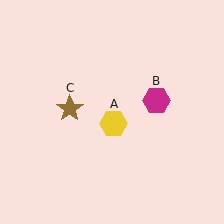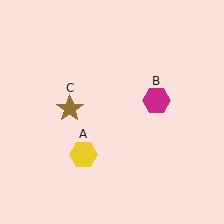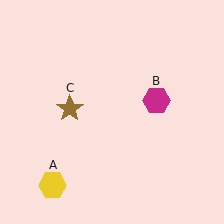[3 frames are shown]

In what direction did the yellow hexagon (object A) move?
The yellow hexagon (object A) moved down and to the left.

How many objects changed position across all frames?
1 object changed position: yellow hexagon (object A).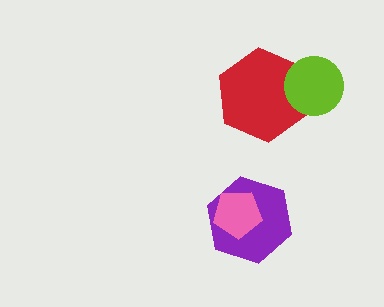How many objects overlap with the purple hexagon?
1 object overlaps with the purple hexagon.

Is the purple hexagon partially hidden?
Yes, it is partially covered by another shape.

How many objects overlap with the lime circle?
1 object overlaps with the lime circle.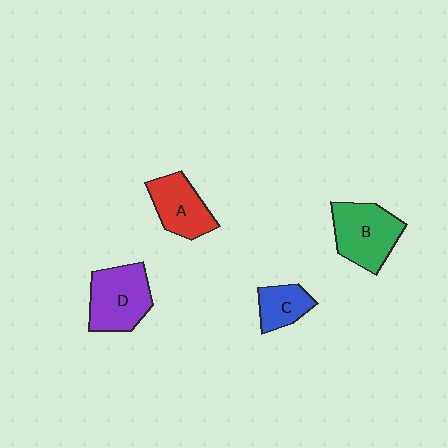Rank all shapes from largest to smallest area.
From largest to smallest: B (green), D (purple), A (red), C (blue).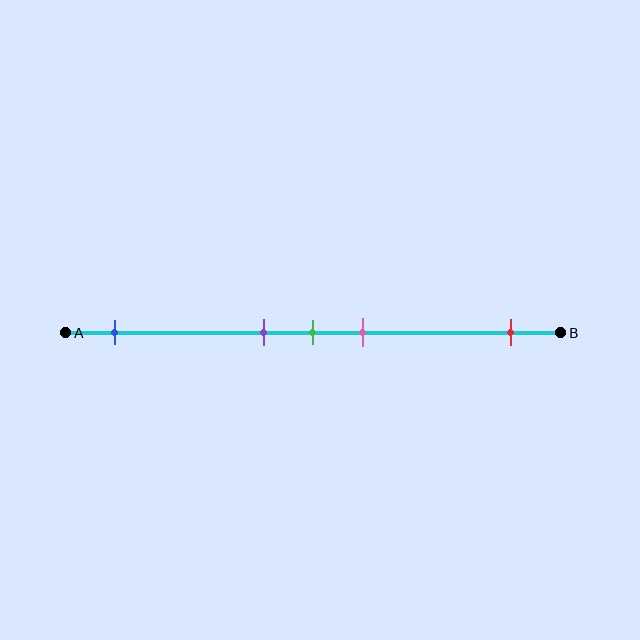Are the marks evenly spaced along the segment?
No, the marks are not evenly spaced.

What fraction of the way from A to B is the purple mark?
The purple mark is approximately 40% (0.4) of the way from A to B.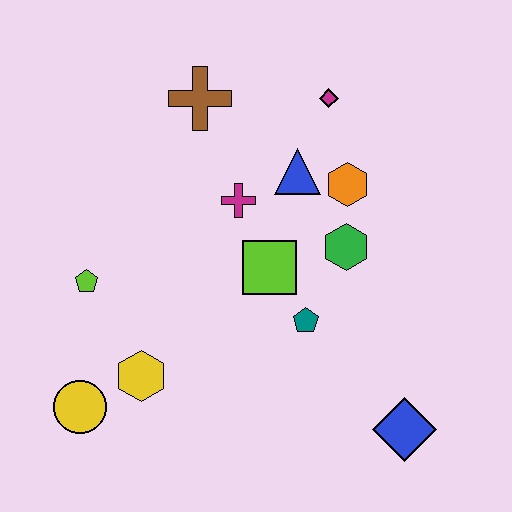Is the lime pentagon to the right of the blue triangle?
No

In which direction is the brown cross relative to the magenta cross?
The brown cross is above the magenta cross.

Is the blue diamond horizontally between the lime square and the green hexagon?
No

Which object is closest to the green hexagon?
The orange hexagon is closest to the green hexagon.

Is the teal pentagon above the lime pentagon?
No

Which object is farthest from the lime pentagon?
The blue diamond is farthest from the lime pentagon.